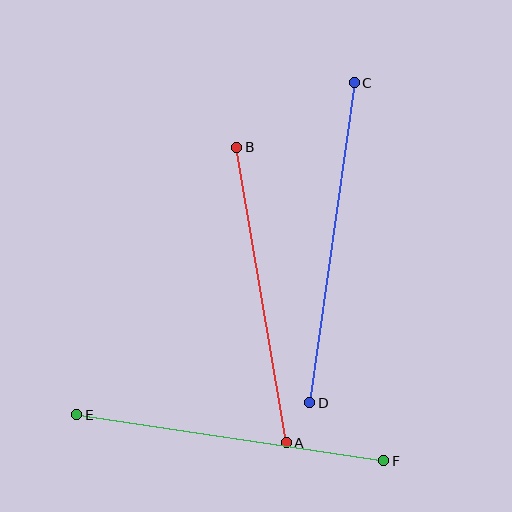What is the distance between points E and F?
The distance is approximately 310 pixels.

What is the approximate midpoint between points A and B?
The midpoint is at approximately (262, 295) pixels.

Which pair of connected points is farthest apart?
Points C and D are farthest apart.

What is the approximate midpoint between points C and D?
The midpoint is at approximately (332, 243) pixels.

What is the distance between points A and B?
The distance is approximately 300 pixels.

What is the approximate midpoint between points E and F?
The midpoint is at approximately (230, 438) pixels.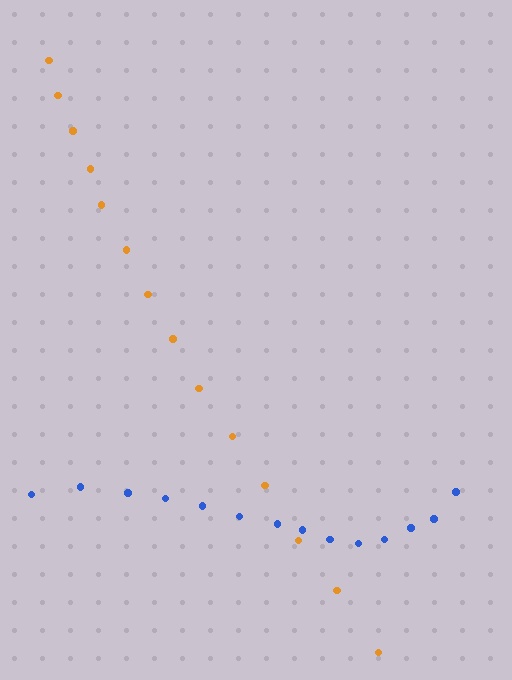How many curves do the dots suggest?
There are 2 distinct paths.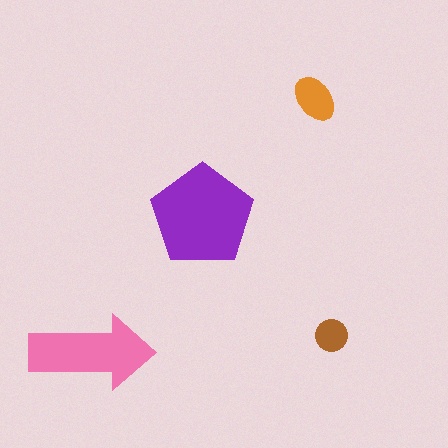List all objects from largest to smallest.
The purple pentagon, the pink arrow, the orange ellipse, the brown circle.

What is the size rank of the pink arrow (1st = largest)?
2nd.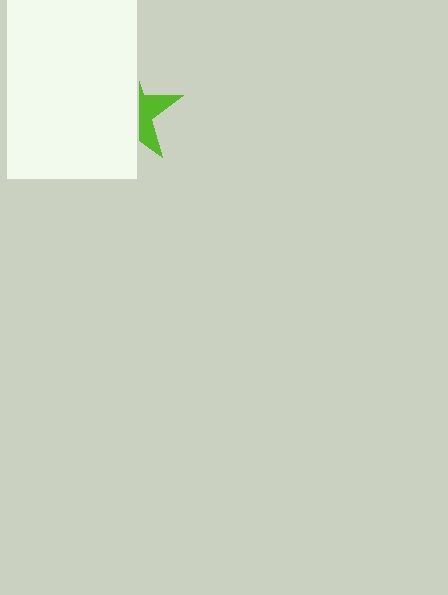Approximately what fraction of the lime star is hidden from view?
Roughly 67% of the lime star is hidden behind the white rectangle.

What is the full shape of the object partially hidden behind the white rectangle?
The partially hidden object is a lime star.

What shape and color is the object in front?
The object in front is a white rectangle.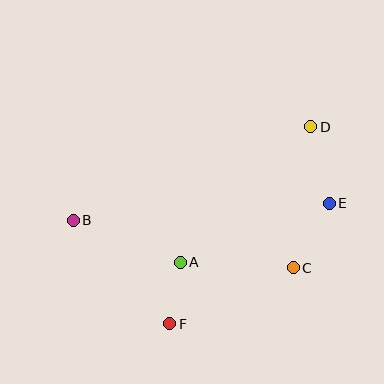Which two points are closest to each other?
Points A and F are closest to each other.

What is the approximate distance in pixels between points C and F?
The distance between C and F is approximately 136 pixels.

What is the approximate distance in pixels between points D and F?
The distance between D and F is approximately 242 pixels.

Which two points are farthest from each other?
Points B and E are farthest from each other.